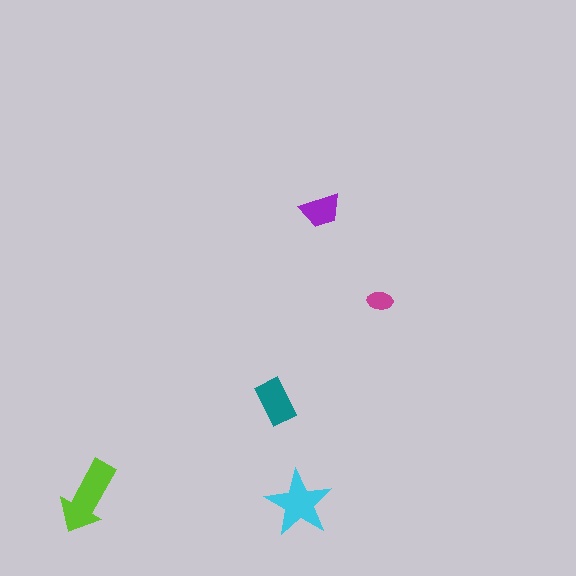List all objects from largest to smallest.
The lime arrow, the cyan star, the teal rectangle, the purple trapezoid, the magenta ellipse.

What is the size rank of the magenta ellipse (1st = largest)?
5th.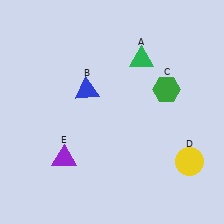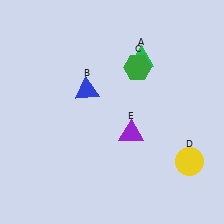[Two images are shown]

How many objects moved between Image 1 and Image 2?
2 objects moved between the two images.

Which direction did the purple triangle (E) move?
The purple triangle (E) moved right.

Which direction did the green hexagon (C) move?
The green hexagon (C) moved left.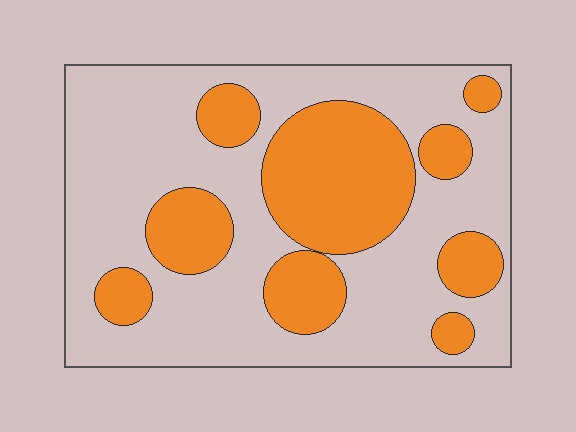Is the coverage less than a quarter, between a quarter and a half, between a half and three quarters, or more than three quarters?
Between a quarter and a half.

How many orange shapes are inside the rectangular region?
9.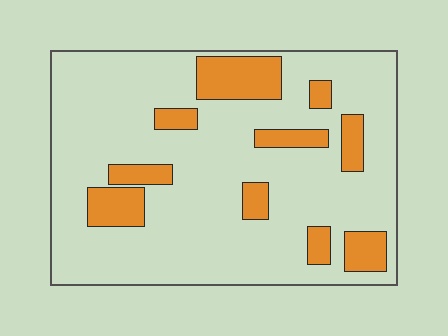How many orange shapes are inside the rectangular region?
10.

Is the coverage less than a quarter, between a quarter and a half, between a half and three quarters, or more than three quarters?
Less than a quarter.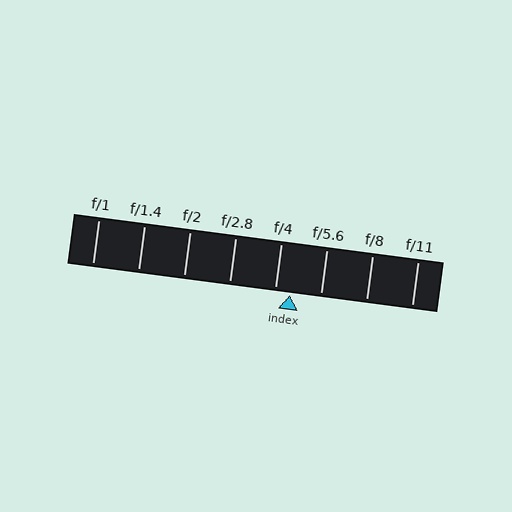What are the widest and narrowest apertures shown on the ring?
The widest aperture shown is f/1 and the narrowest is f/11.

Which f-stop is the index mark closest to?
The index mark is closest to f/4.